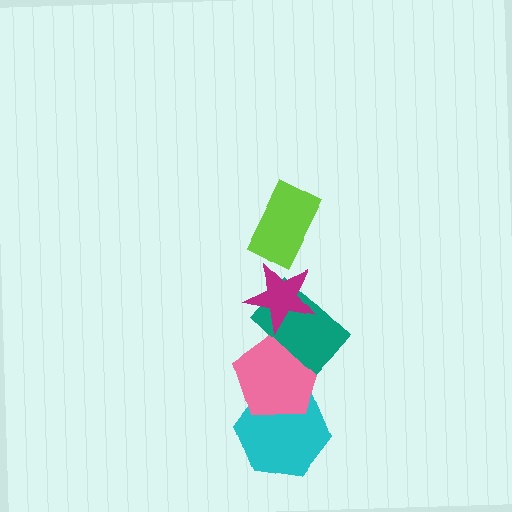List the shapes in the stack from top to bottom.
From top to bottom: the lime rectangle, the magenta star, the teal rectangle, the pink pentagon, the cyan hexagon.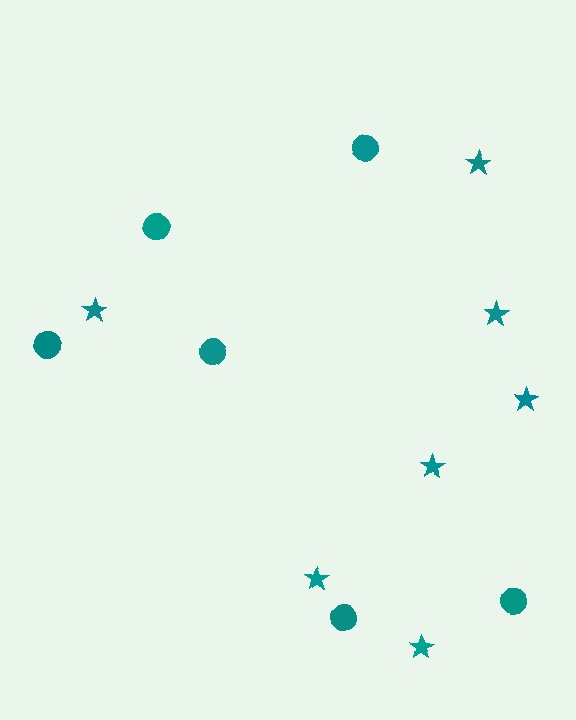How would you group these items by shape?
There are 2 groups: one group of circles (6) and one group of stars (7).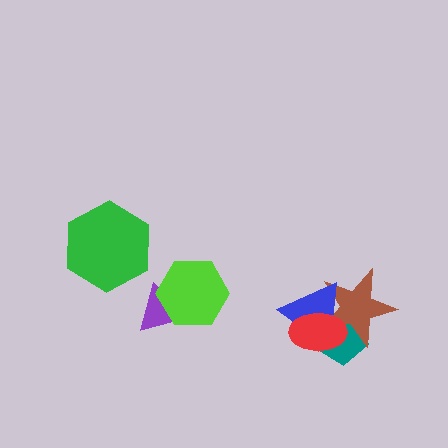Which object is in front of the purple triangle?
The lime hexagon is in front of the purple triangle.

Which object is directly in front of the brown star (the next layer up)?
The blue triangle is directly in front of the brown star.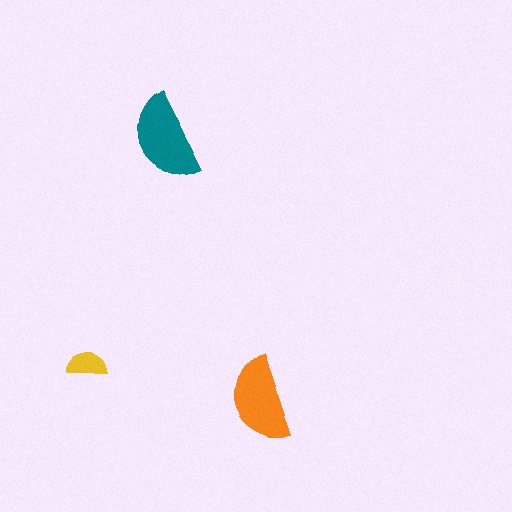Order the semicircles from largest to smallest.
the teal one, the orange one, the yellow one.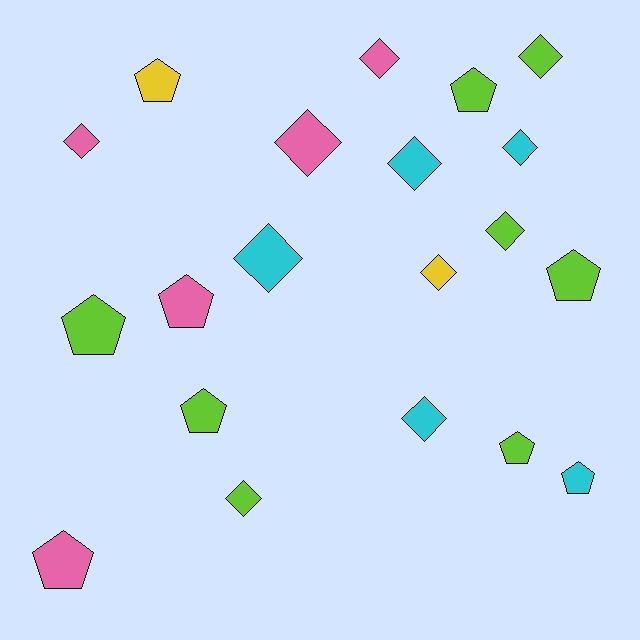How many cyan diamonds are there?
There are 4 cyan diamonds.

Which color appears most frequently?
Lime, with 8 objects.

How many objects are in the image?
There are 20 objects.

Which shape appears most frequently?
Diamond, with 11 objects.